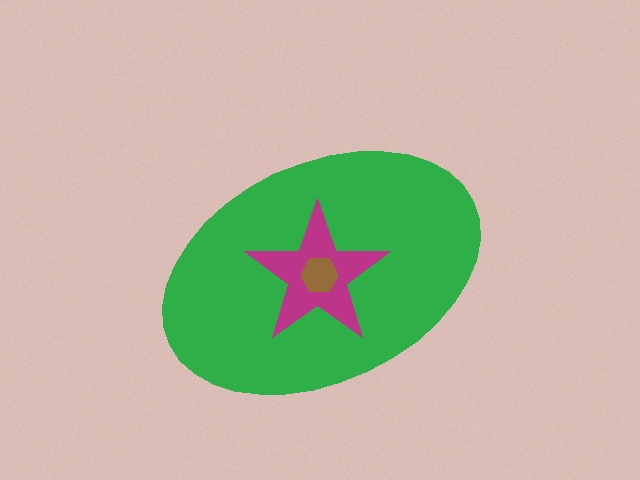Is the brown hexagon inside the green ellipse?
Yes.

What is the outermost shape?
The green ellipse.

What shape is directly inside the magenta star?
The brown hexagon.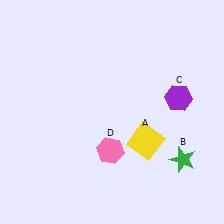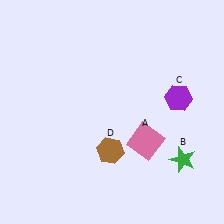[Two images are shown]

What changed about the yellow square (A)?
In Image 1, A is yellow. In Image 2, it changed to pink.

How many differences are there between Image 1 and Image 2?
There are 2 differences between the two images.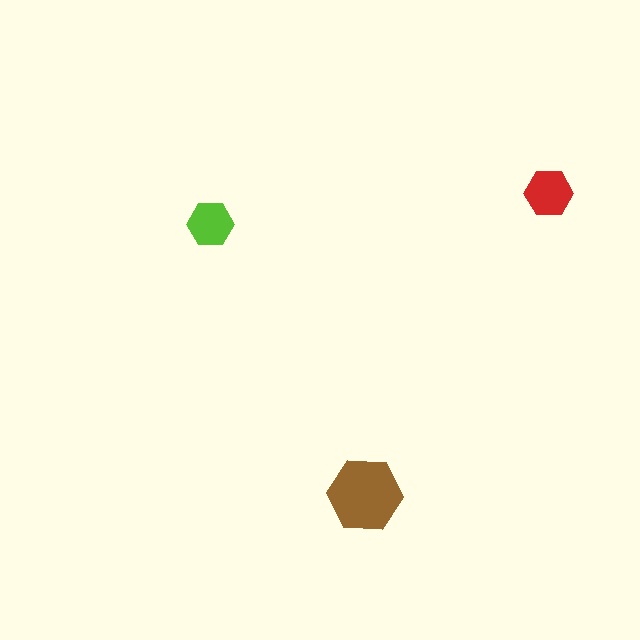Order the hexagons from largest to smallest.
the brown one, the red one, the lime one.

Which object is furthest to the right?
The red hexagon is rightmost.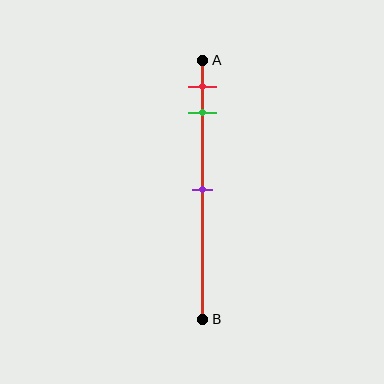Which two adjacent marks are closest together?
The red and green marks are the closest adjacent pair.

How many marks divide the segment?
There are 3 marks dividing the segment.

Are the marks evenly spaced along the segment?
No, the marks are not evenly spaced.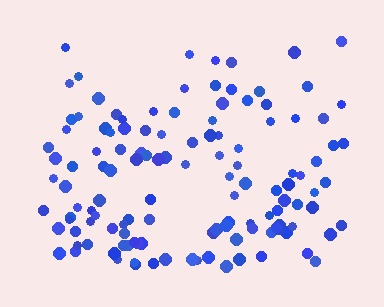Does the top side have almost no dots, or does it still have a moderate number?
Still a moderate number, just noticeably fewer than the bottom.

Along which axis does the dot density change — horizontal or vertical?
Vertical.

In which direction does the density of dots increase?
From top to bottom, with the bottom side densest.